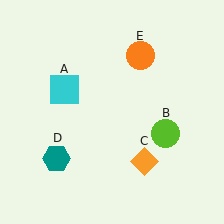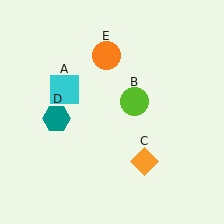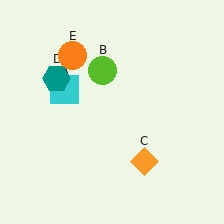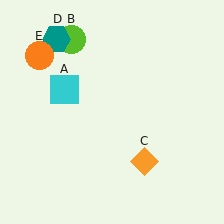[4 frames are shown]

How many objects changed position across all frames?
3 objects changed position: lime circle (object B), teal hexagon (object D), orange circle (object E).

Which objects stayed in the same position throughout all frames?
Cyan square (object A) and orange diamond (object C) remained stationary.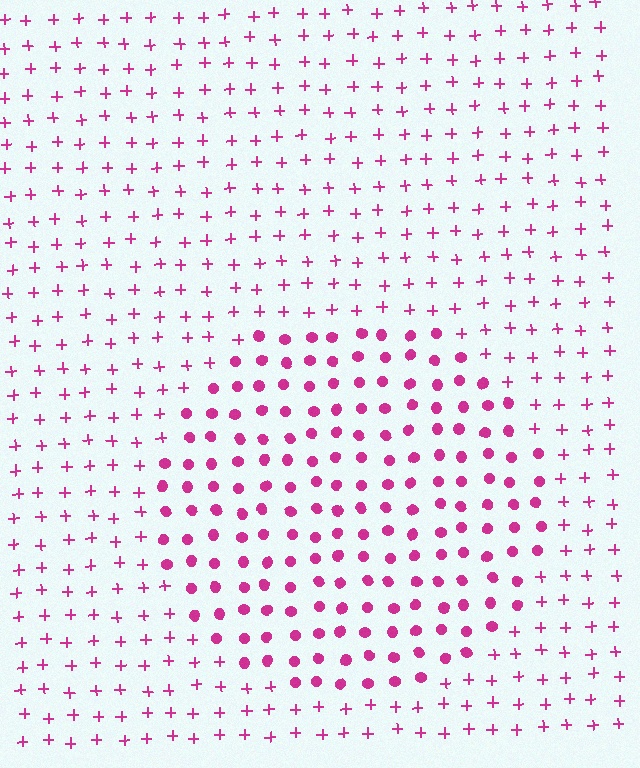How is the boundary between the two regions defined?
The boundary is defined by a change in element shape: circles inside vs. plus signs outside. All elements share the same color and spacing.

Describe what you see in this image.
The image is filled with small magenta elements arranged in a uniform grid. A circle-shaped region contains circles, while the surrounding area contains plus signs. The boundary is defined purely by the change in element shape.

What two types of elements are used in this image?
The image uses circles inside the circle region and plus signs outside it.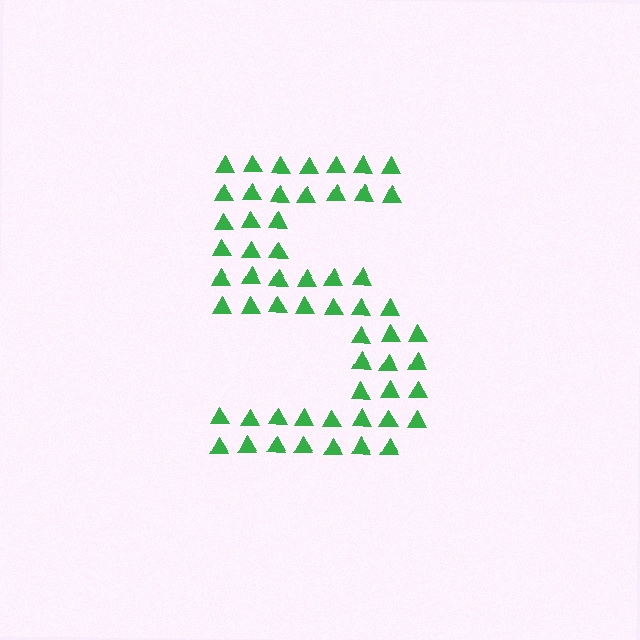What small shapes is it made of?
It is made of small triangles.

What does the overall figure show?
The overall figure shows the digit 5.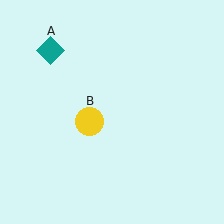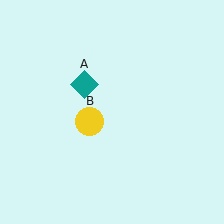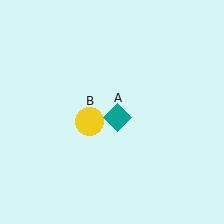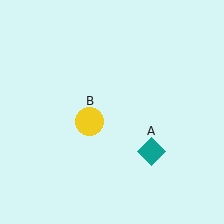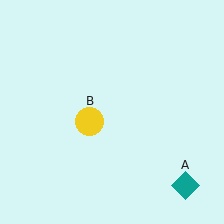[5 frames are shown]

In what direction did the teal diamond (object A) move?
The teal diamond (object A) moved down and to the right.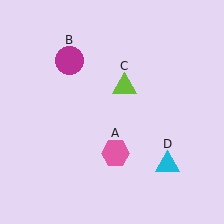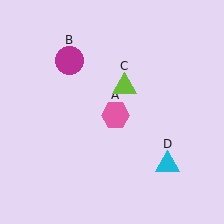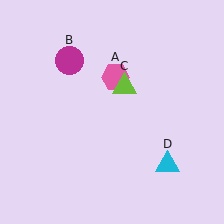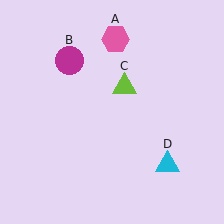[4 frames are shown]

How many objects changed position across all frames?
1 object changed position: pink hexagon (object A).